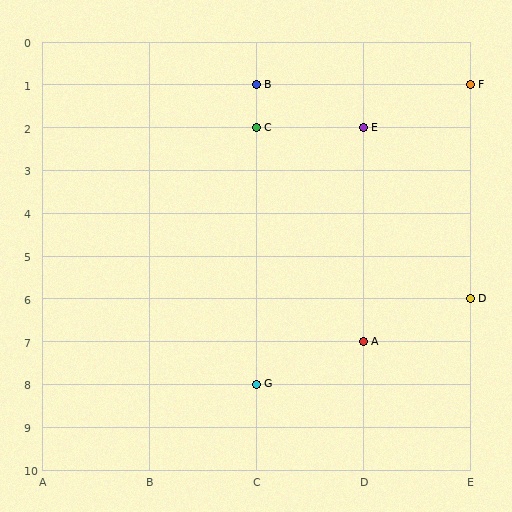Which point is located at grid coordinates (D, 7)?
Point A is at (D, 7).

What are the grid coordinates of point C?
Point C is at grid coordinates (C, 2).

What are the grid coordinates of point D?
Point D is at grid coordinates (E, 6).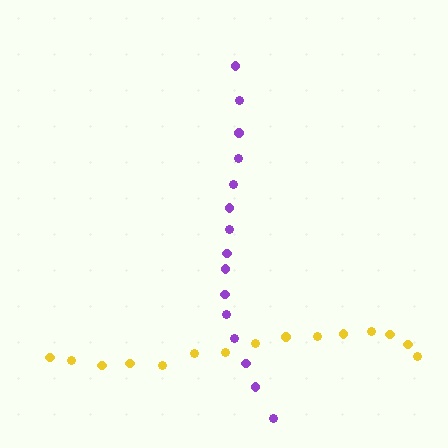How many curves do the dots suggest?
There are 2 distinct paths.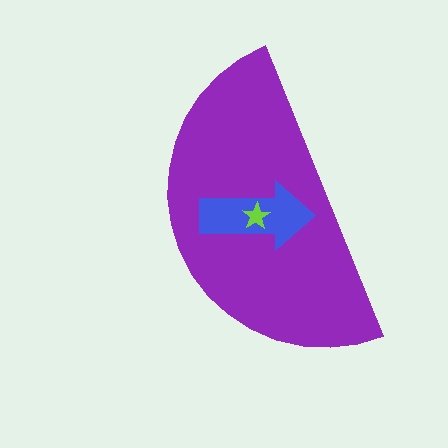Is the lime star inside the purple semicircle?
Yes.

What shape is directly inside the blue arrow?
The lime star.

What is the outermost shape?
The purple semicircle.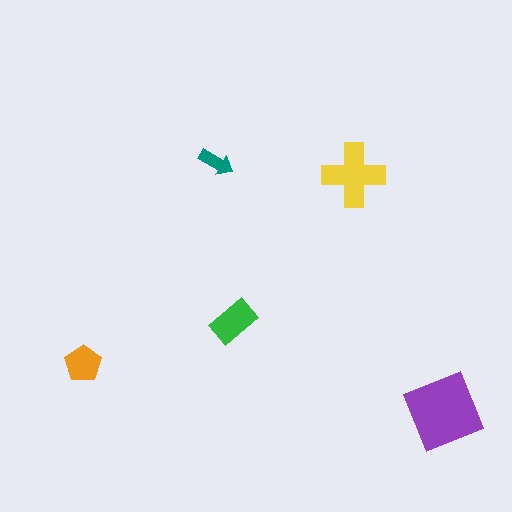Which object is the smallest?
The teal arrow.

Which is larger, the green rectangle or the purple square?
The purple square.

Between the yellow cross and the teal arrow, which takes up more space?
The yellow cross.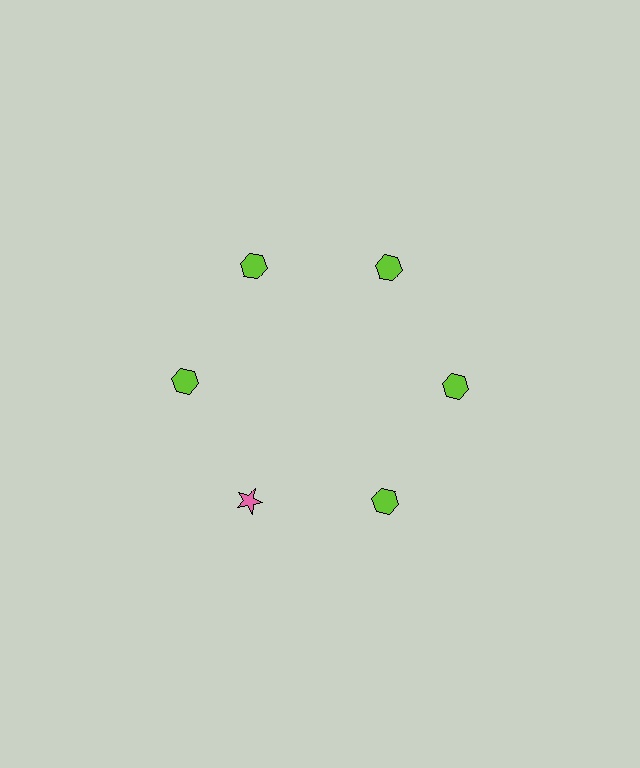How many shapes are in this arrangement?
There are 6 shapes arranged in a ring pattern.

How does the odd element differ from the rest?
It differs in both color (pink instead of lime) and shape (star instead of hexagon).